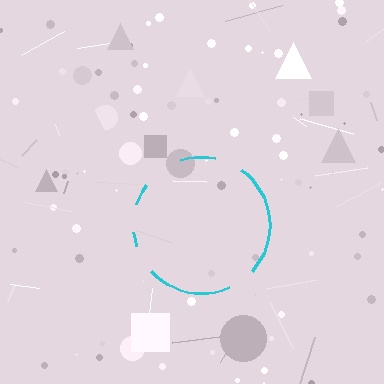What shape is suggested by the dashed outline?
The dashed outline suggests a circle.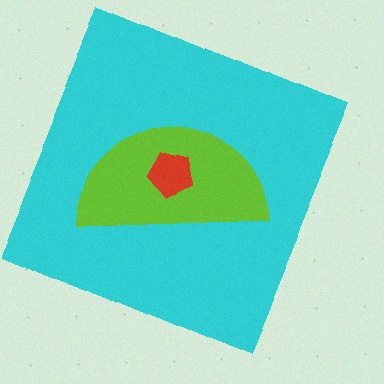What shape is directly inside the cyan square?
The lime semicircle.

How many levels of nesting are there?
3.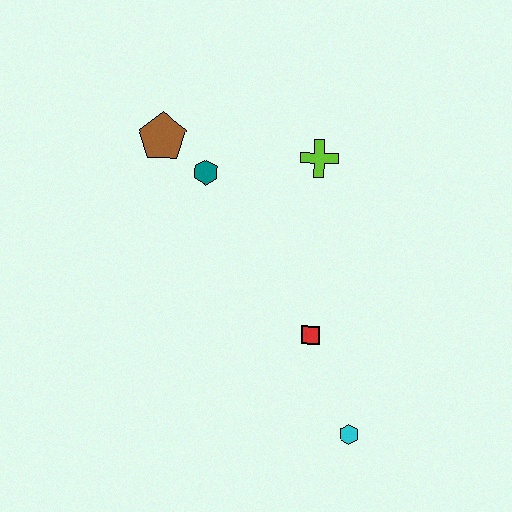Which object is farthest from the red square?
The brown pentagon is farthest from the red square.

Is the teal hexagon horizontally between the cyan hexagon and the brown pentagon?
Yes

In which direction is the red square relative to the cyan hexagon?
The red square is above the cyan hexagon.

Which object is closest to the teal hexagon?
The brown pentagon is closest to the teal hexagon.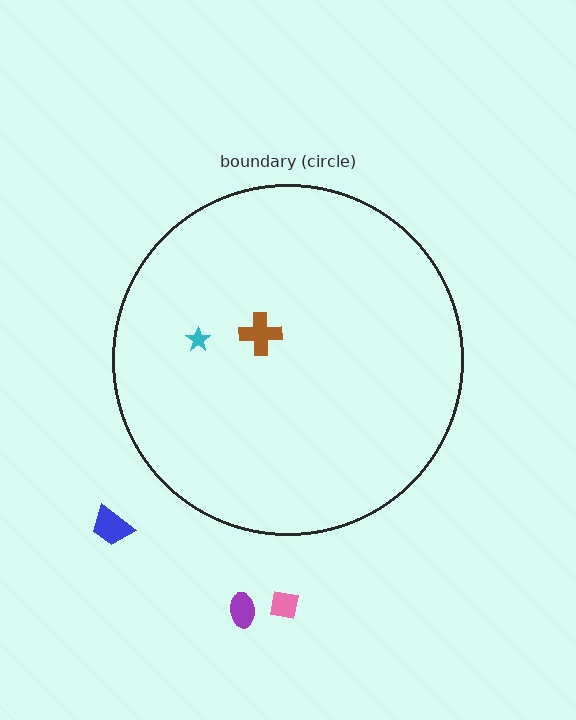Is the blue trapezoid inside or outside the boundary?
Outside.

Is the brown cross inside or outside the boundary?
Inside.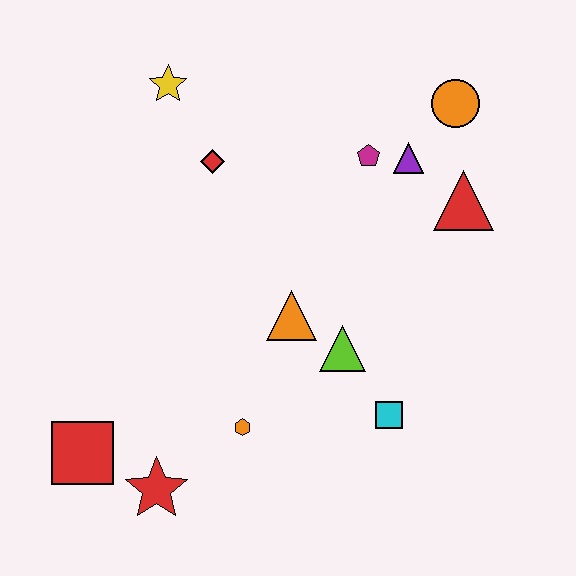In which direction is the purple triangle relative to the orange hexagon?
The purple triangle is above the orange hexagon.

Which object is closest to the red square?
The red star is closest to the red square.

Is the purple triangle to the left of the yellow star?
No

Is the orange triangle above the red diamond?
No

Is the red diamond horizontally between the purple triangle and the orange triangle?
No